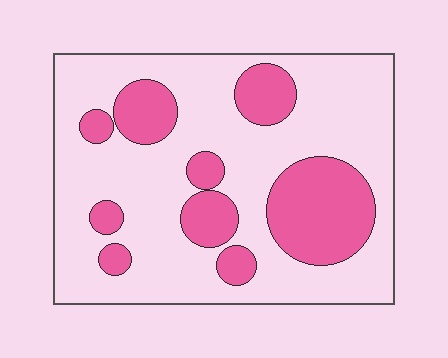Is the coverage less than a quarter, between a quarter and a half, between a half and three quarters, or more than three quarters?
Between a quarter and a half.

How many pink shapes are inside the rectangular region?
9.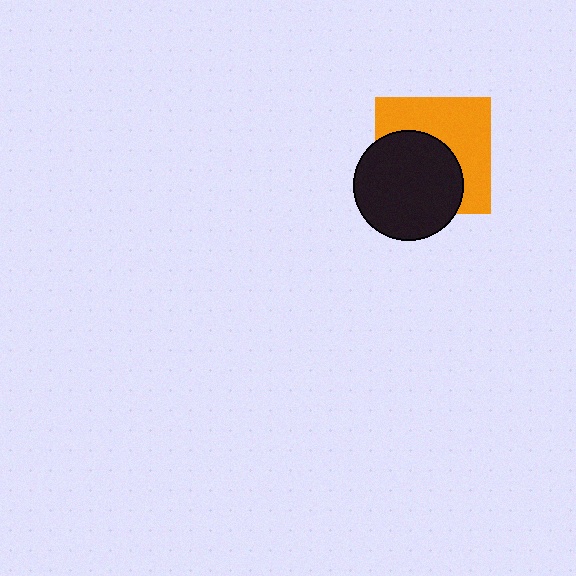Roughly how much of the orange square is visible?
About half of it is visible (roughly 51%).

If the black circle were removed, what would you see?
You would see the complete orange square.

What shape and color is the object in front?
The object in front is a black circle.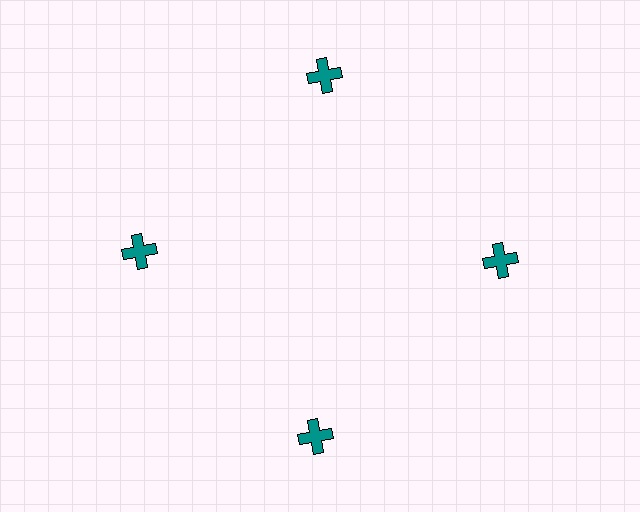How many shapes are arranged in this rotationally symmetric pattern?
There are 4 shapes, arranged in 4 groups of 1.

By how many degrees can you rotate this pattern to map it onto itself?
The pattern maps onto itself every 90 degrees of rotation.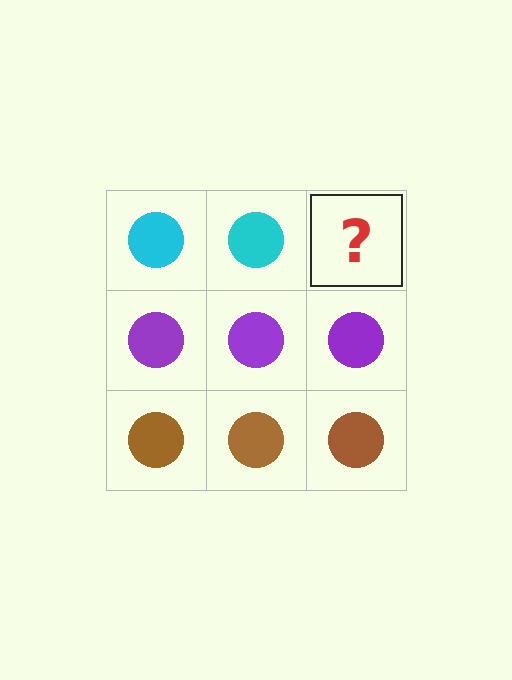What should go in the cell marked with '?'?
The missing cell should contain a cyan circle.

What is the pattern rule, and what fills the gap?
The rule is that each row has a consistent color. The gap should be filled with a cyan circle.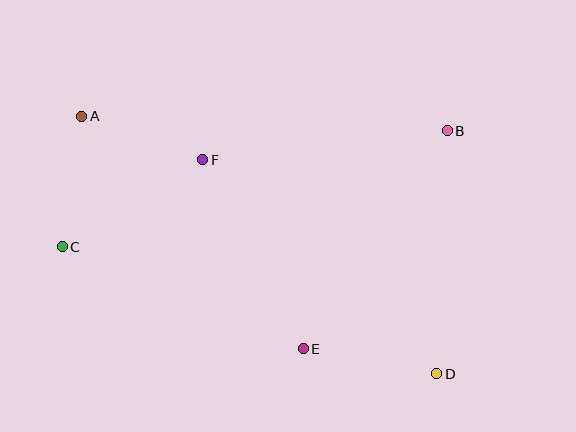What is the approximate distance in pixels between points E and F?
The distance between E and F is approximately 214 pixels.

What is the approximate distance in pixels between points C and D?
The distance between C and D is approximately 396 pixels.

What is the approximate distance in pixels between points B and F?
The distance between B and F is approximately 246 pixels.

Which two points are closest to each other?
Points A and F are closest to each other.